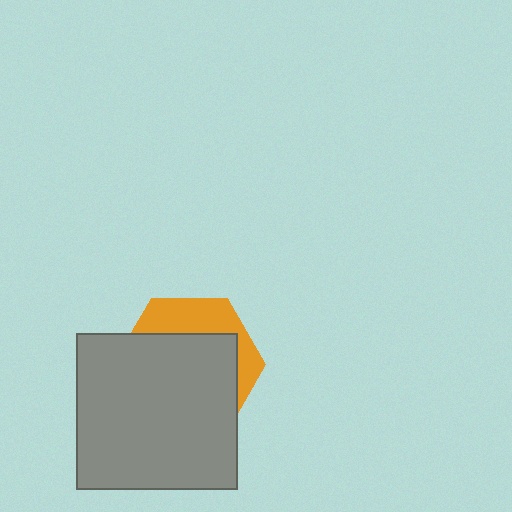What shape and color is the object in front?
The object in front is a gray rectangle.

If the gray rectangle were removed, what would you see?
You would see the complete orange hexagon.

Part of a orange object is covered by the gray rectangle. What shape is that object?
It is a hexagon.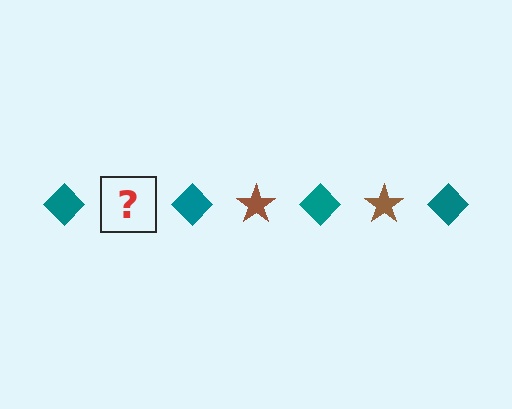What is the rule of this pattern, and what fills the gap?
The rule is that the pattern alternates between teal diamond and brown star. The gap should be filled with a brown star.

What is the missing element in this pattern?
The missing element is a brown star.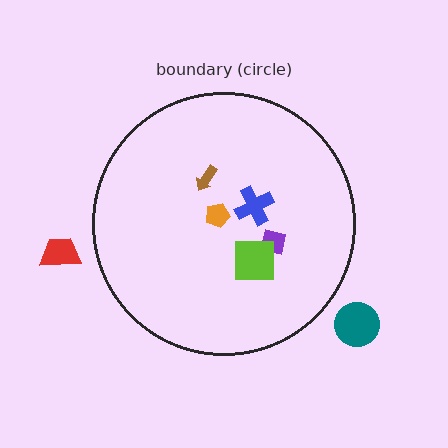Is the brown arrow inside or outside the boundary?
Inside.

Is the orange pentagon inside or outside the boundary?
Inside.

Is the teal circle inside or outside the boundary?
Outside.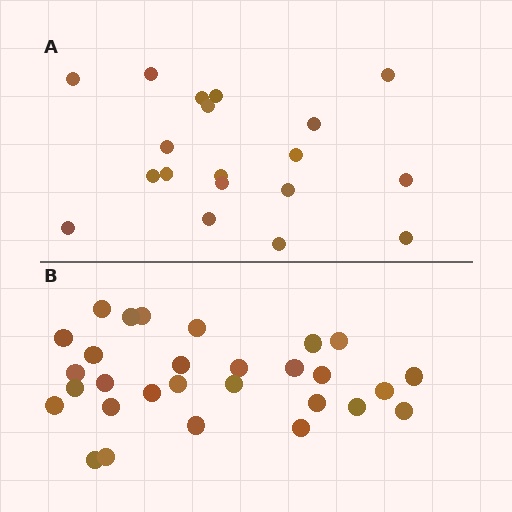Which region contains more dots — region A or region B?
Region B (the bottom region) has more dots.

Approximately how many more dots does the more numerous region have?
Region B has roughly 10 or so more dots than region A.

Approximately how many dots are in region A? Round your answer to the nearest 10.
About 20 dots. (The exact count is 19, which rounds to 20.)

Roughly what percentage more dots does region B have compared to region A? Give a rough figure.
About 55% more.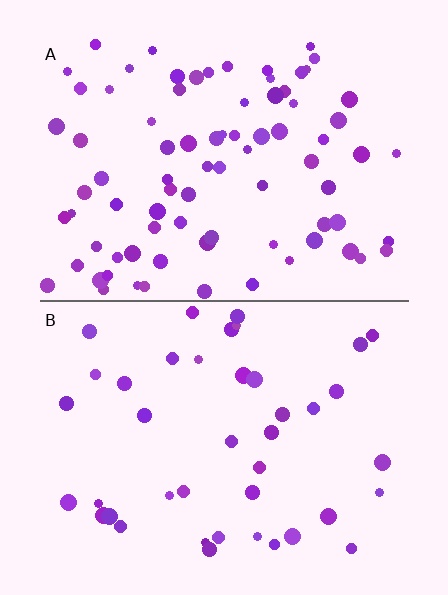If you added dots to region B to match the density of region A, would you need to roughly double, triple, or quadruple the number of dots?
Approximately double.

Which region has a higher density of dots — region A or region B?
A (the top).